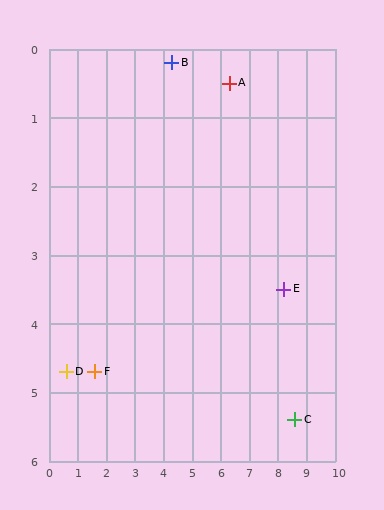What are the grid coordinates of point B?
Point B is at approximately (4.3, 0.2).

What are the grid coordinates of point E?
Point E is at approximately (8.2, 3.5).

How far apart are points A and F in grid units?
Points A and F are about 6.3 grid units apart.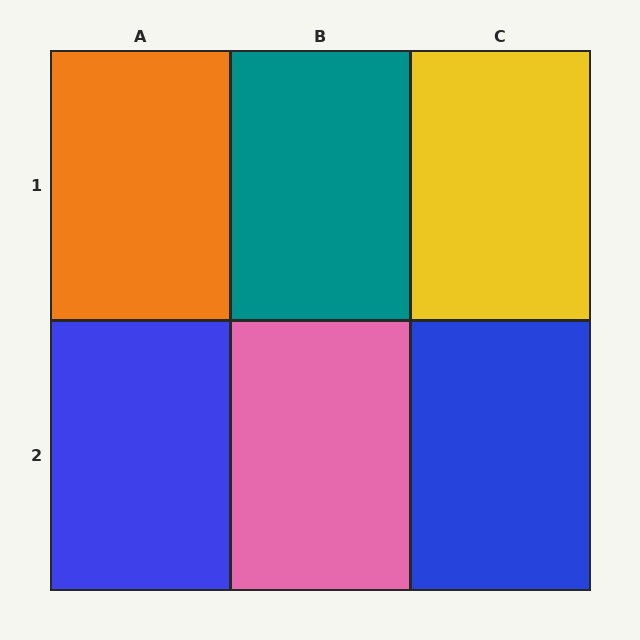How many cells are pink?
1 cell is pink.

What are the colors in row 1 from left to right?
Orange, teal, yellow.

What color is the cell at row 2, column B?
Pink.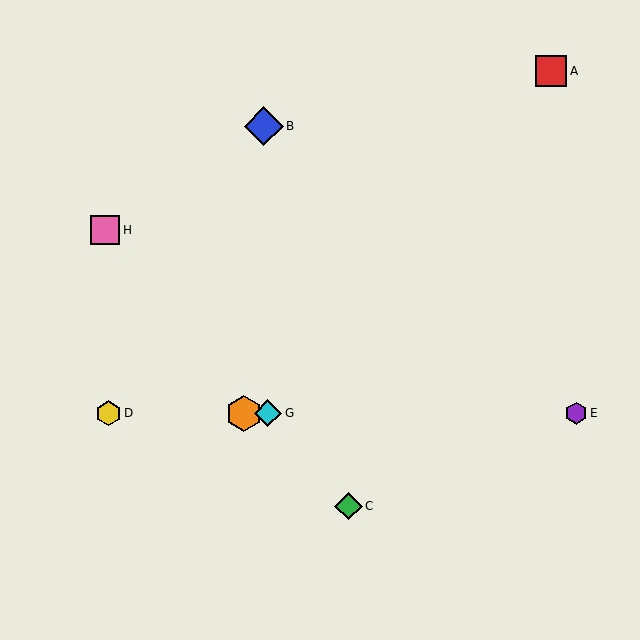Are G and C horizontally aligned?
No, G is at y≈413 and C is at y≈506.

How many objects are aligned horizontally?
4 objects (D, E, F, G) are aligned horizontally.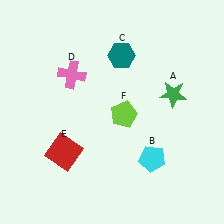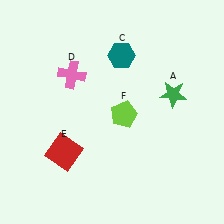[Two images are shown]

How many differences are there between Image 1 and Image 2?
There is 1 difference between the two images.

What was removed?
The cyan pentagon (B) was removed in Image 2.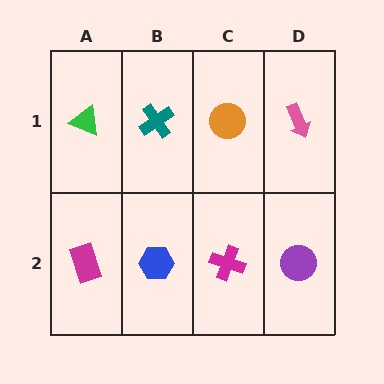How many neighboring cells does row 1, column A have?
2.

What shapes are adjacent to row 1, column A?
A magenta rectangle (row 2, column A), a teal cross (row 1, column B).